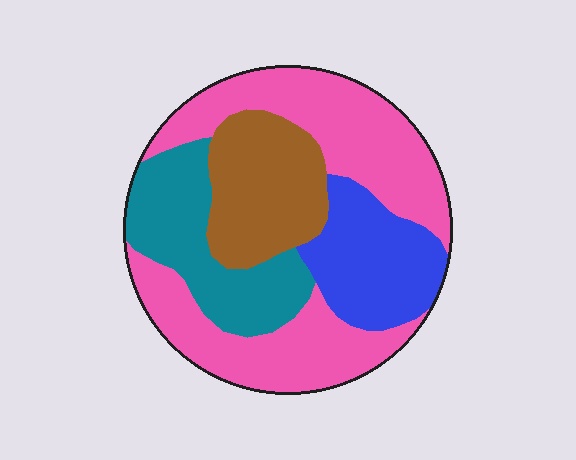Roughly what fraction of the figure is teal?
Teal takes up about one fifth (1/5) of the figure.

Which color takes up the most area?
Pink, at roughly 45%.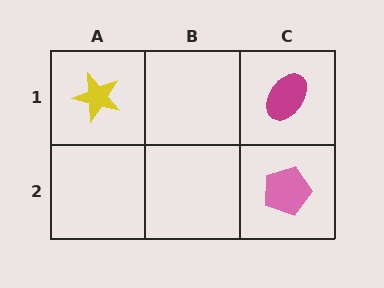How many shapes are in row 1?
2 shapes.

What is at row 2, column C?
A pink pentagon.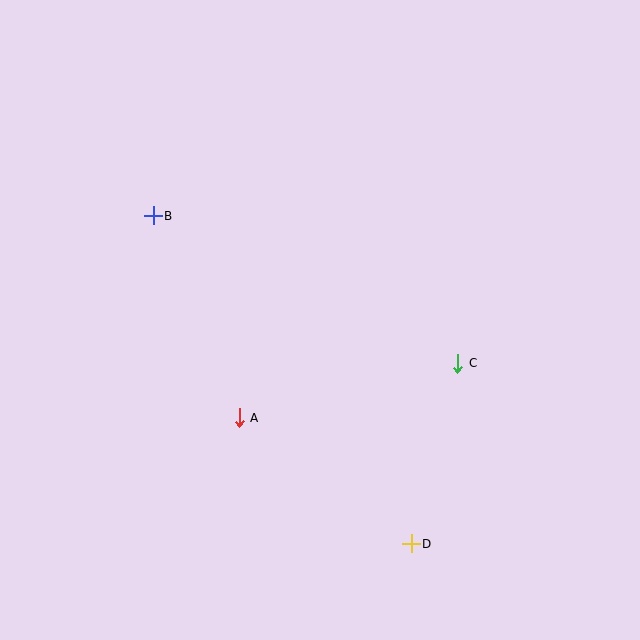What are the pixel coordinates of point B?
Point B is at (153, 216).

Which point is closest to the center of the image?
Point A at (239, 418) is closest to the center.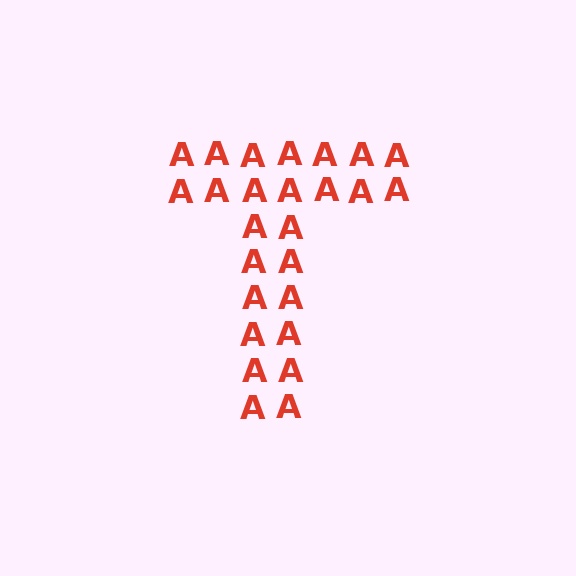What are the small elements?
The small elements are letter A's.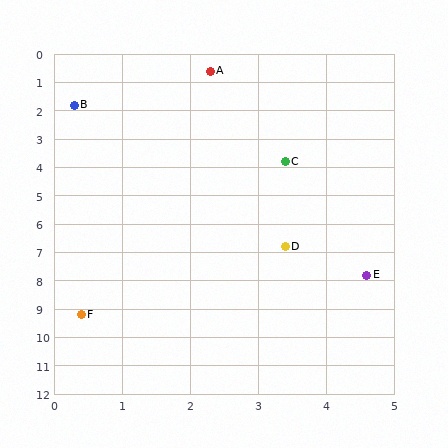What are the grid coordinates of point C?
Point C is at approximately (3.4, 3.8).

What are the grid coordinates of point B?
Point B is at approximately (0.3, 1.8).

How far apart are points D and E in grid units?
Points D and E are about 1.6 grid units apart.